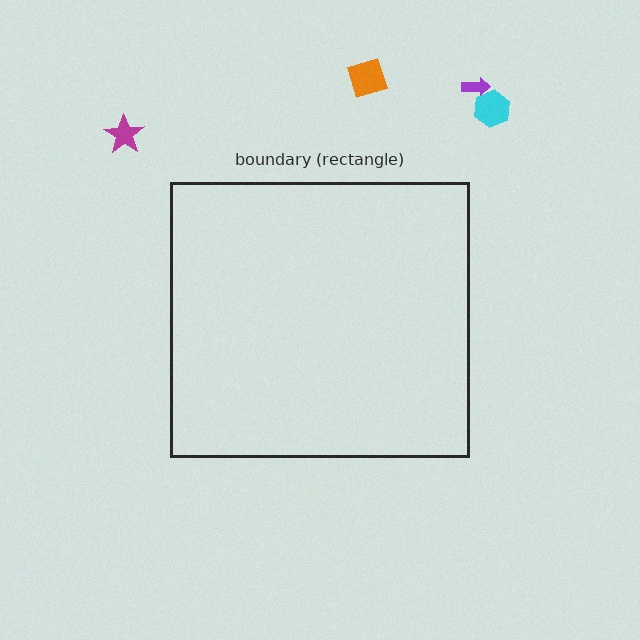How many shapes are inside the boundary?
0 inside, 4 outside.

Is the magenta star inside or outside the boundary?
Outside.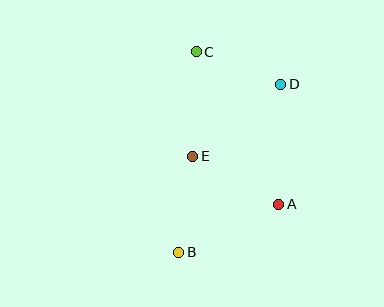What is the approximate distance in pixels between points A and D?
The distance between A and D is approximately 120 pixels.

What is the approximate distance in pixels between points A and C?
The distance between A and C is approximately 174 pixels.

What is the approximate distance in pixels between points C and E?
The distance between C and E is approximately 105 pixels.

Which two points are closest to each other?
Points C and D are closest to each other.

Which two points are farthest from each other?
Points B and C are farthest from each other.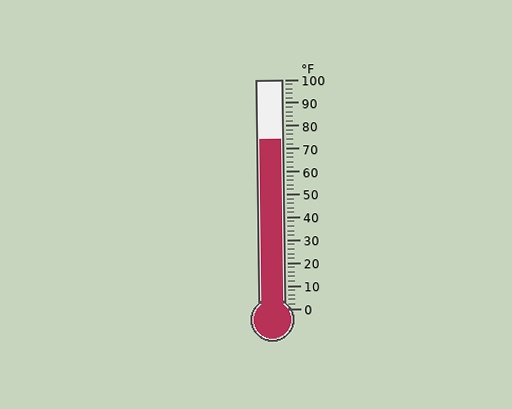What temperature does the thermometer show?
The thermometer shows approximately 74°F.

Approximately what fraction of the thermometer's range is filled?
The thermometer is filled to approximately 75% of its range.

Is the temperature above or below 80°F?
The temperature is below 80°F.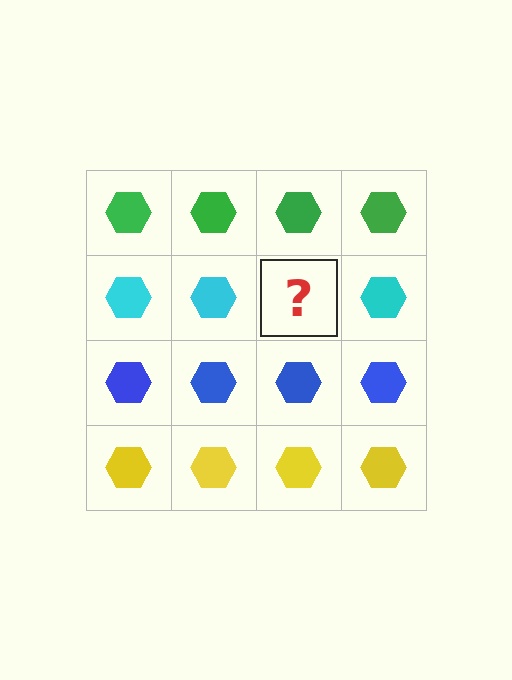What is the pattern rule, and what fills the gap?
The rule is that each row has a consistent color. The gap should be filled with a cyan hexagon.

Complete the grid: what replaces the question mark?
The question mark should be replaced with a cyan hexagon.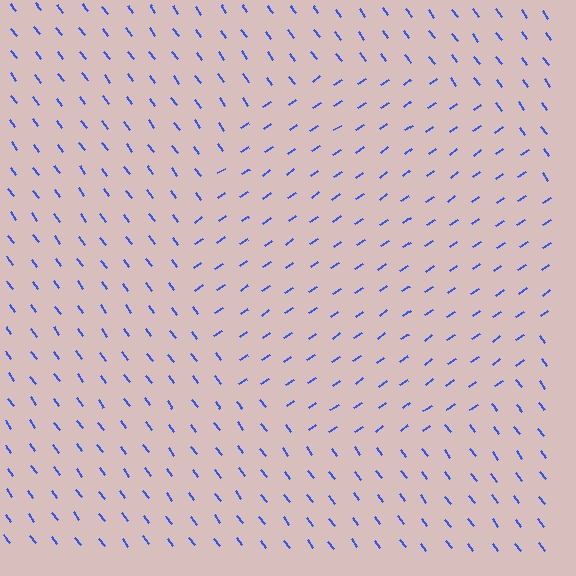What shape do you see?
I see a circle.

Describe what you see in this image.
The image is filled with small blue line segments. A circle region in the image has lines oriented differently from the surrounding lines, creating a visible texture boundary.